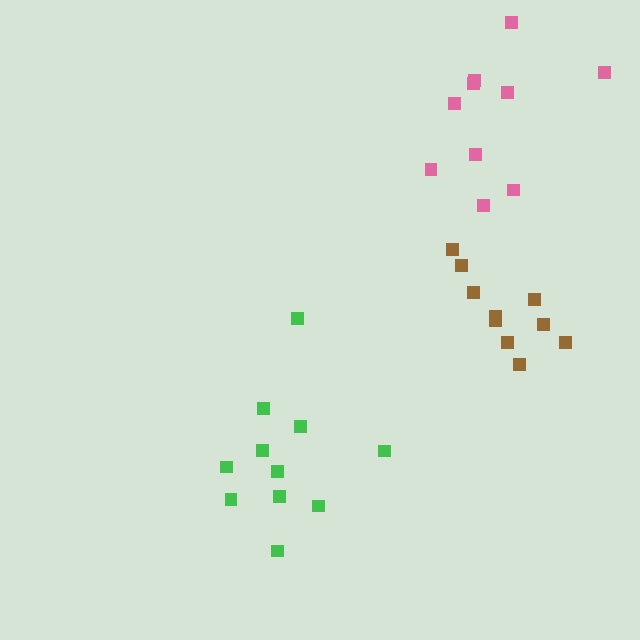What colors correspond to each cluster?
The clusters are colored: brown, pink, green.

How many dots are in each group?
Group 1: 10 dots, Group 2: 10 dots, Group 3: 11 dots (31 total).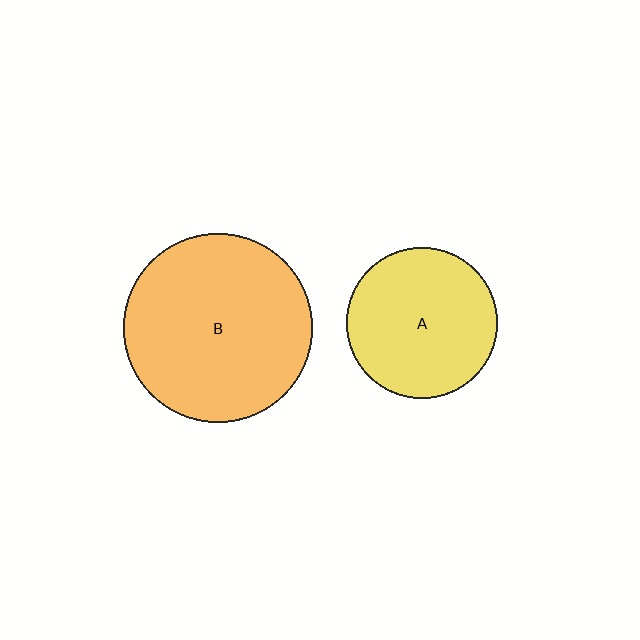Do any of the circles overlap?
No, none of the circles overlap.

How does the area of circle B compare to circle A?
Approximately 1.5 times.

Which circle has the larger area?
Circle B (orange).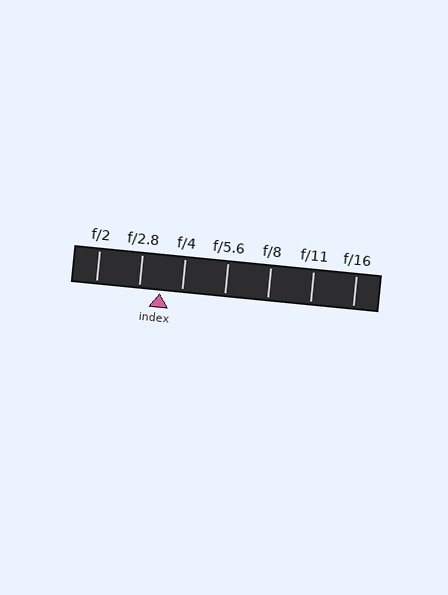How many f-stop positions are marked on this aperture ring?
There are 7 f-stop positions marked.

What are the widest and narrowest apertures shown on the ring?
The widest aperture shown is f/2 and the narrowest is f/16.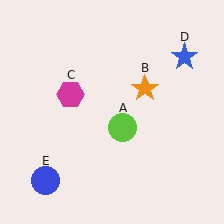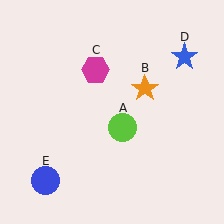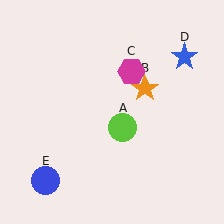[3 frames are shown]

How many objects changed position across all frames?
1 object changed position: magenta hexagon (object C).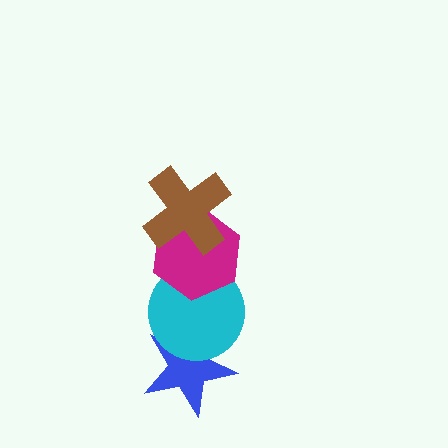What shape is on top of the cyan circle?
The magenta hexagon is on top of the cyan circle.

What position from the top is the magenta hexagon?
The magenta hexagon is 2nd from the top.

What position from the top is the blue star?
The blue star is 4th from the top.